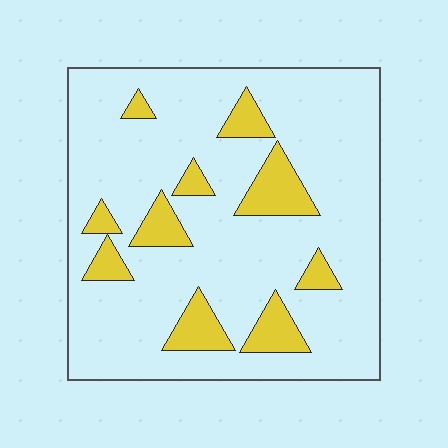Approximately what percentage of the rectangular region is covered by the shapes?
Approximately 15%.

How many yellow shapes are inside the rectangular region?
10.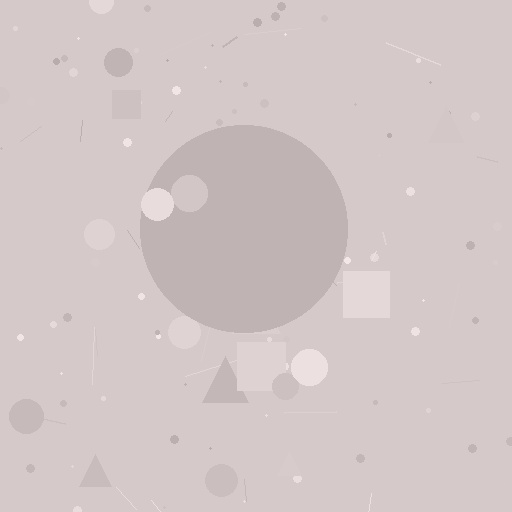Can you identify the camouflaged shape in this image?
The camouflaged shape is a circle.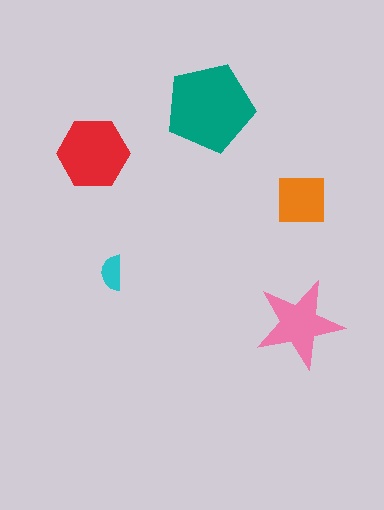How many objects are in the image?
There are 5 objects in the image.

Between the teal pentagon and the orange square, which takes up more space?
The teal pentagon.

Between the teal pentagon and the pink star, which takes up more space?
The teal pentagon.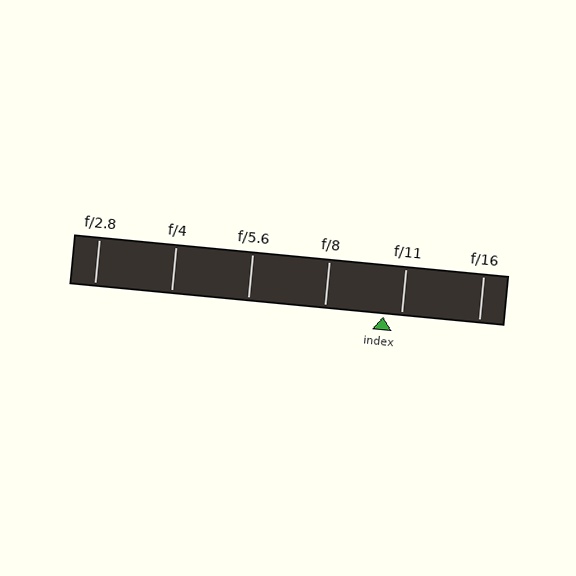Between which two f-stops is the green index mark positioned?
The index mark is between f/8 and f/11.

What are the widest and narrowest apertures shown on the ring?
The widest aperture shown is f/2.8 and the narrowest is f/16.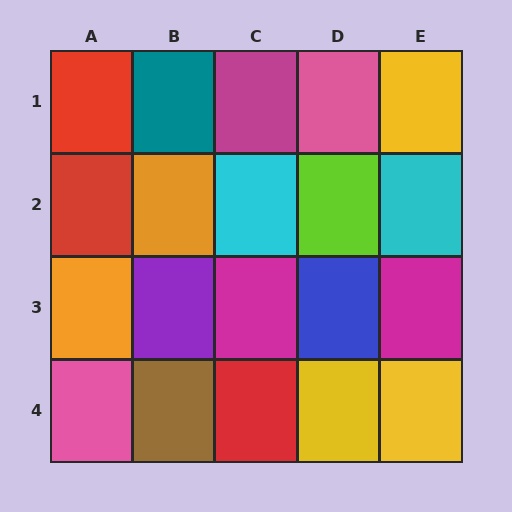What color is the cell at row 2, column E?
Cyan.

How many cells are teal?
1 cell is teal.